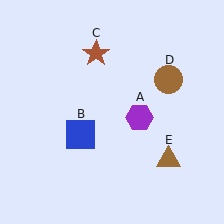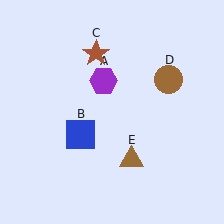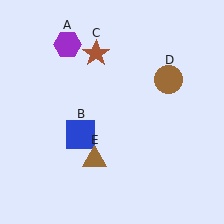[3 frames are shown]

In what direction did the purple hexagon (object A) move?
The purple hexagon (object A) moved up and to the left.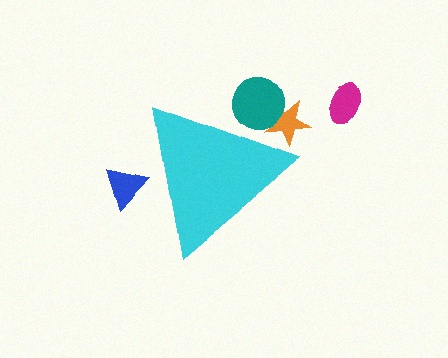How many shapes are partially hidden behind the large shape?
3 shapes are partially hidden.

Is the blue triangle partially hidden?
Yes, the blue triangle is partially hidden behind the cyan triangle.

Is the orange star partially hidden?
Yes, the orange star is partially hidden behind the cyan triangle.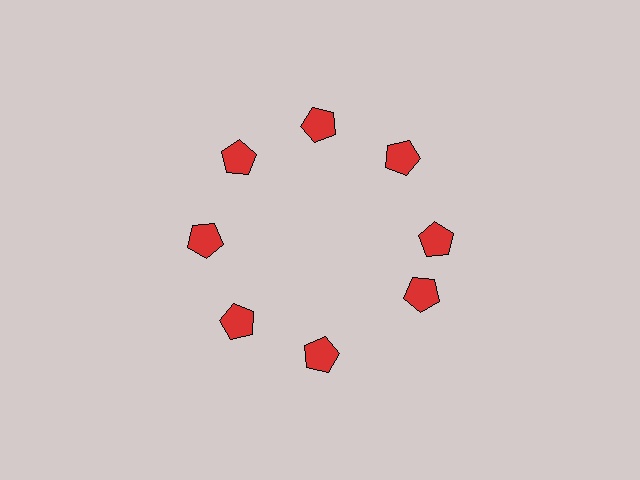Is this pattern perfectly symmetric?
No. The 8 red pentagons are arranged in a ring, but one element near the 4 o'clock position is rotated out of alignment along the ring, breaking the 8-fold rotational symmetry.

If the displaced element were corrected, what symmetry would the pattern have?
It would have 8-fold rotational symmetry — the pattern would map onto itself every 45 degrees.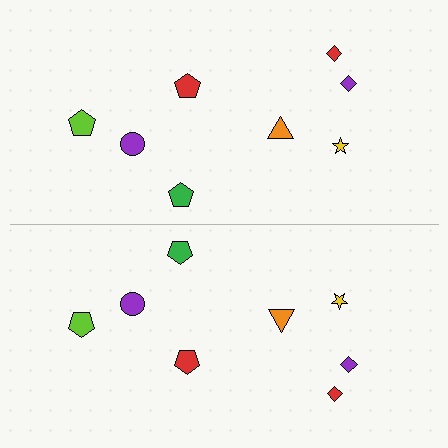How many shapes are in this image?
There are 16 shapes in this image.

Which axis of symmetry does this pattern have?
The pattern has a horizontal axis of symmetry running through the center of the image.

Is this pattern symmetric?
Yes, this pattern has bilateral (reflection) symmetry.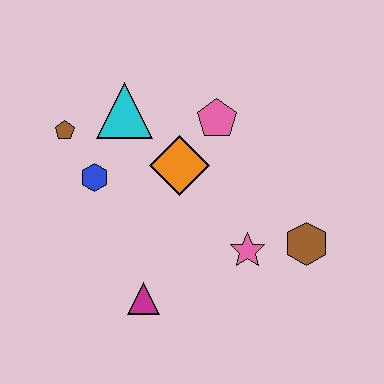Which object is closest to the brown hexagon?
The pink star is closest to the brown hexagon.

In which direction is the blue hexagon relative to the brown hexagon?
The blue hexagon is to the left of the brown hexagon.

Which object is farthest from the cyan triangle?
The brown hexagon is farthest from the cyan triangle.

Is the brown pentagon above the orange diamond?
Yes